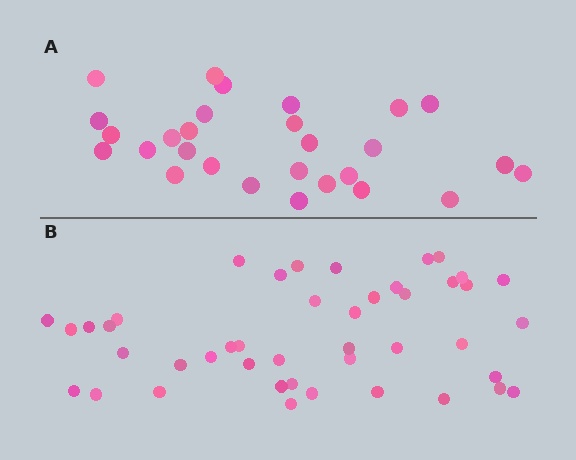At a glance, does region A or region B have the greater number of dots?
Region B (the bottom region) has more dots.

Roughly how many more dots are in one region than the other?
Region B has approximately 15 more dots than region A.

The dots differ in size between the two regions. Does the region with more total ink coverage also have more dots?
No. Region A has more total ink coverage because its dots are larger, but region B actually contains more individual dots. Total area can be misleading — the number of items is what matters here.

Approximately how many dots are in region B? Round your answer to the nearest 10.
About 40 dots. (The exact count is 44, which rounds to 40.)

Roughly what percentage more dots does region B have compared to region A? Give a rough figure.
About 55% more.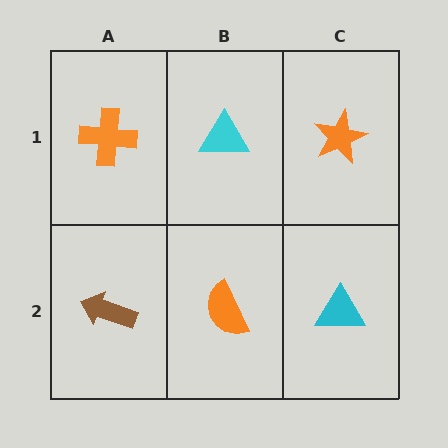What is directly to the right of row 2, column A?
An orange semicircle.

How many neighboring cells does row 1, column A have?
2.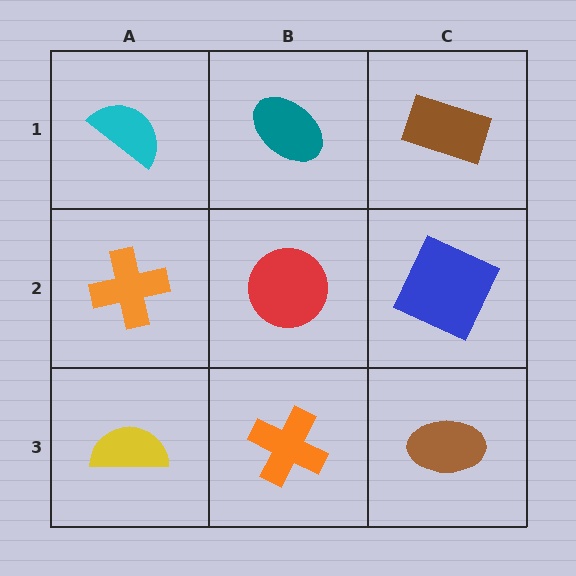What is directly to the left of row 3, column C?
An orange cross.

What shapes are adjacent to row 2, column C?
A brown rectangle (row 1, column C), a brown ellipse (row 3, column C), a red circle (row 2, column B).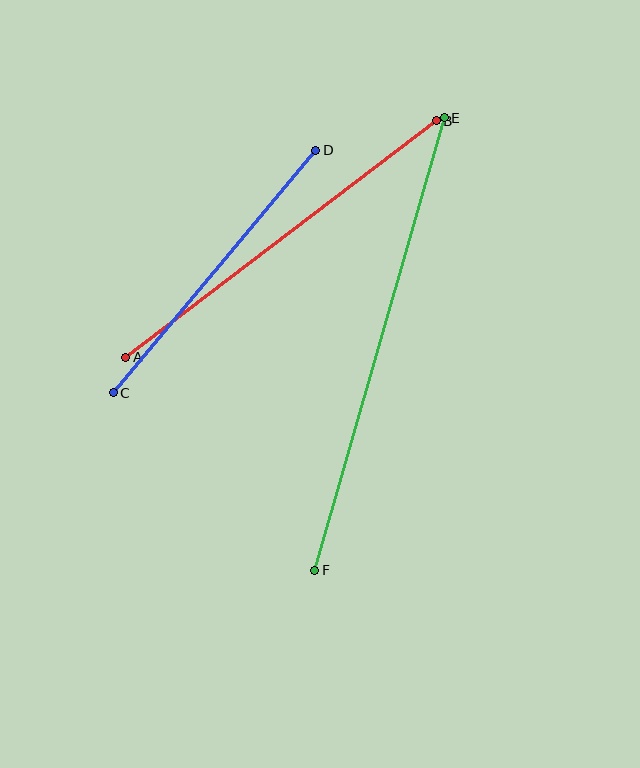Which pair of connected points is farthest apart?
Points E and F are farthest apart.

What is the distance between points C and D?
The distance is approximately 316 pixels.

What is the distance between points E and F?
The distance is approximately 470 pixels.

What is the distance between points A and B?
The distance is approximately 390 pixels.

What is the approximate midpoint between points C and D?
The midpoint is at approximately (214, 271) pixels.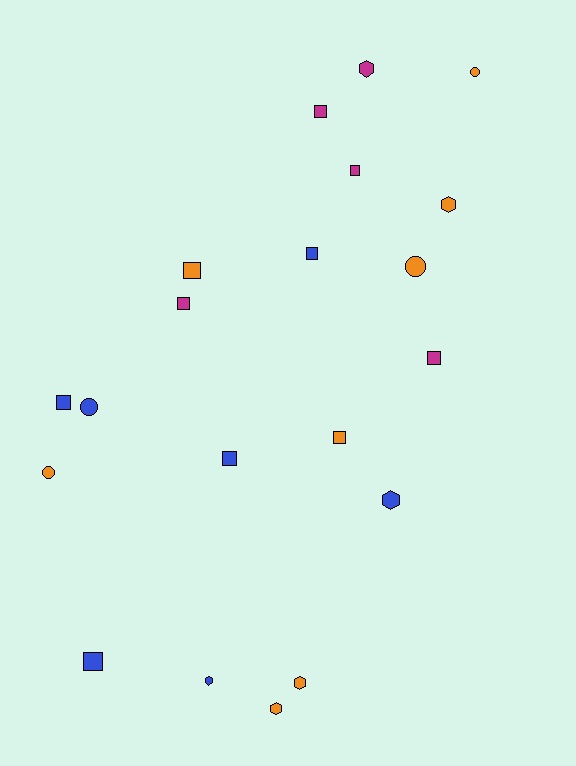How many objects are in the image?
There are 20 objects.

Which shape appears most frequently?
Square, with 10 objects.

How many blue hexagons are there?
There are 2 blue hexagons.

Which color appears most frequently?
Orange, with 8 objects.